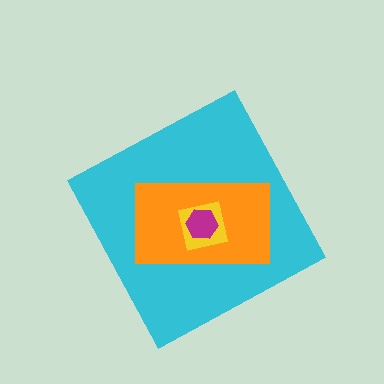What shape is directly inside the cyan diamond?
The orange rectangle.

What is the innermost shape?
The magenta hexagon.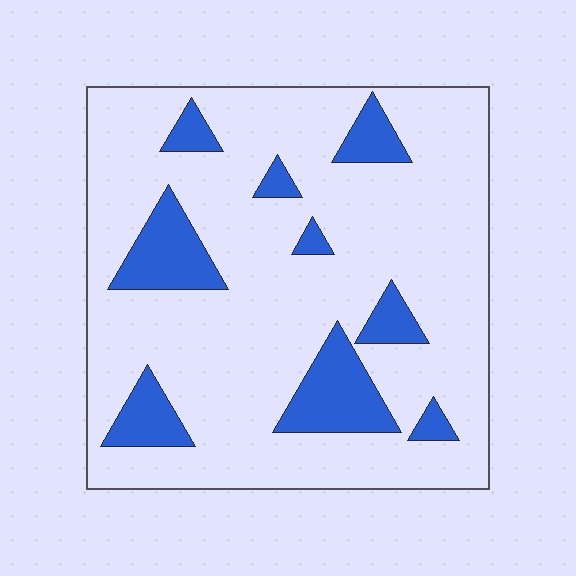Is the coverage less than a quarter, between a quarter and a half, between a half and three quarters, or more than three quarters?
Less than a quarter.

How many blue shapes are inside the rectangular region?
9.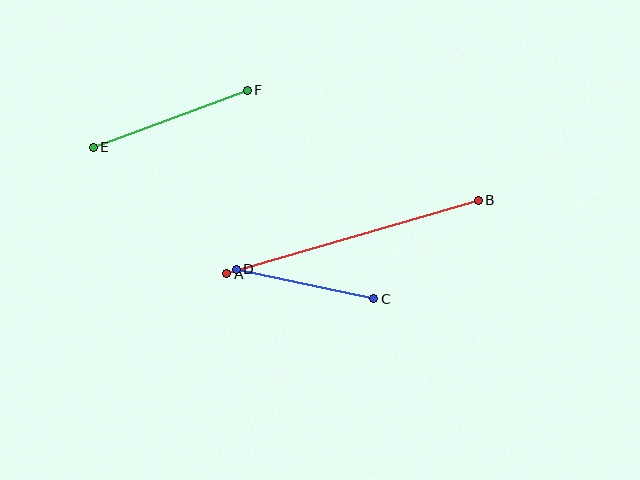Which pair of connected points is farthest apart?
Points A and B are farthest apart.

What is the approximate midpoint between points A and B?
The midpoint is at approximately (352, 237) pixels.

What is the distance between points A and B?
The distance is approximately 262 pixels.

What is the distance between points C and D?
The distance is approximately 141 pixels.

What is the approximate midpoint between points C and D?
The midpoint is at approximately (305, 284) pixels.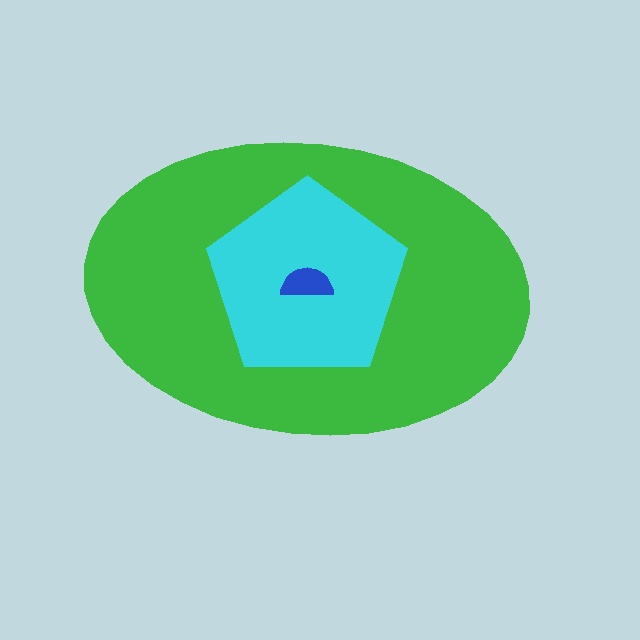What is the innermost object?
The blue semicircle.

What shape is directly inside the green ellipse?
The cyan pentagon.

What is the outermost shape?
The green ellipse.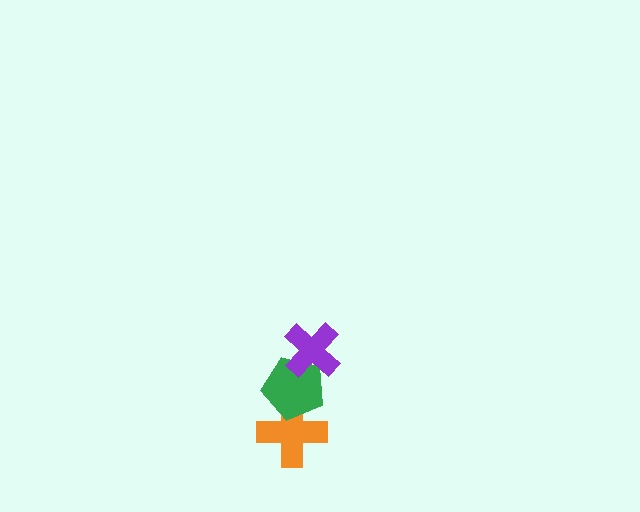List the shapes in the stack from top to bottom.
From top to bottom: the purple cross, the green pentagon, the orange cross.